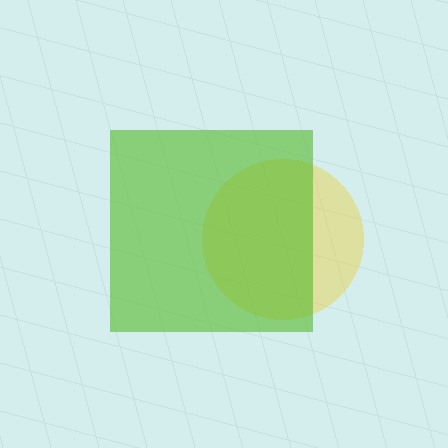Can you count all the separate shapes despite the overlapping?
Yes, there are 2 separate shapes.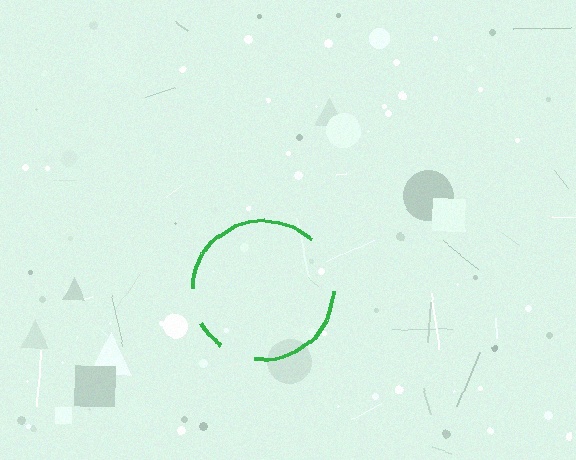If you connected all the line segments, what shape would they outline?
They would outline a circle.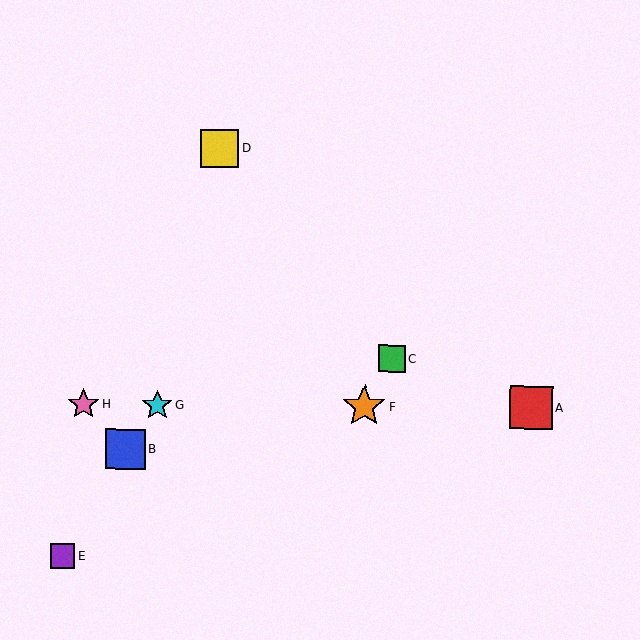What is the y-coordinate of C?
Object C is at y≈358.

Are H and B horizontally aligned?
No, H is at y≈404 and B is at y≈449.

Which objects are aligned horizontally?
Objects A, F, G, H are aligned horizontally.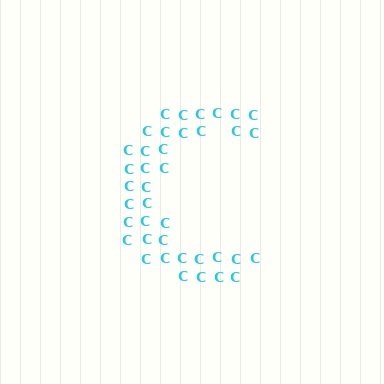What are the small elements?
The small elements are letter C's.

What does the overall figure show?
The overall figure shows the letter C.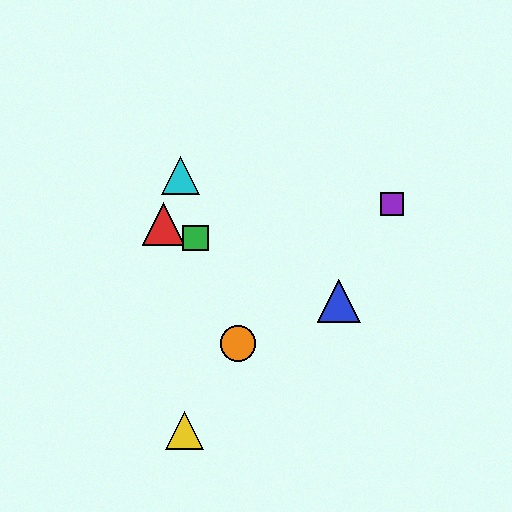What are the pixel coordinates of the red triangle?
The red triangle is at (163, 224).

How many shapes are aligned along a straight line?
3 shapes (the red triangle, the blue triangle, the green square) are aligned along a straight line.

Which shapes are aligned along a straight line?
The red triangle, the blue triangle, the green square are aligned along a straight line.